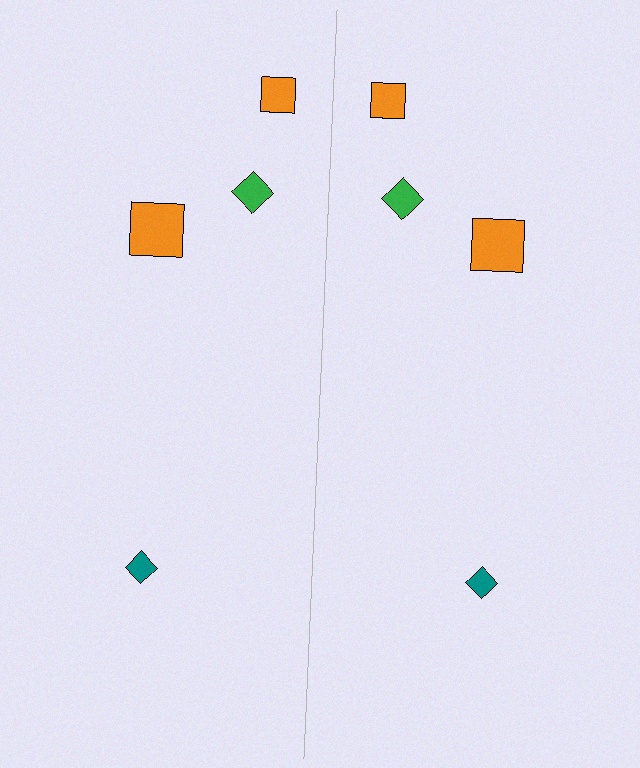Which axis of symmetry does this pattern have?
The pattern has a vertical axis of symmetry running through the center of the image.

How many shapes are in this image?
There are 8 shapes in this image.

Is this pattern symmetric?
Yes, this pattern has bilateral (reflection) symmetry.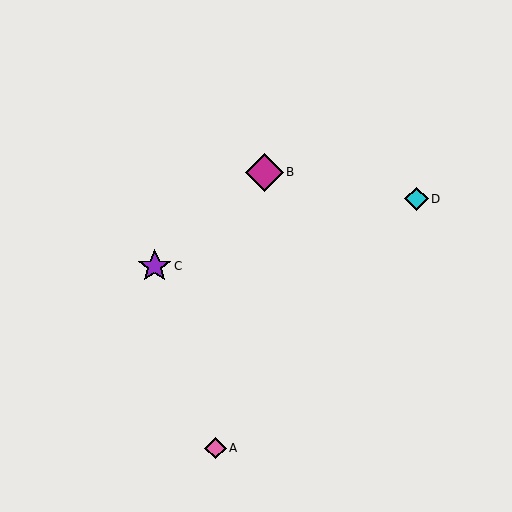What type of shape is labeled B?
Shape B is a magenta diamond.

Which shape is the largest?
The magenta diamond (labeled B) is the largest.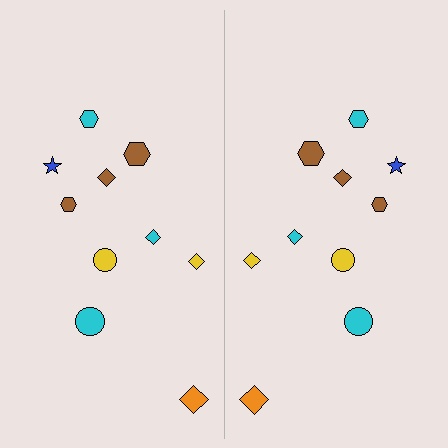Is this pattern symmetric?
Yes, this pattern has bilateral (reflection) symmetry.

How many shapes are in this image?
There are 20 shapes in this image.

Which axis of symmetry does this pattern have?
The pattern has a vertical axis of symmetry running through the center of the image.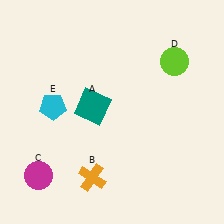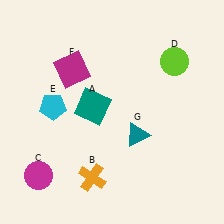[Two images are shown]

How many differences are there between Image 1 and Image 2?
There are 2 differences between the two images.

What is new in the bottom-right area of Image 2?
A teal triangle (G) was added in the bottom-right area of Image 2.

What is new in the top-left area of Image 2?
A magenta square (F) was added in the top-left area of Image 2.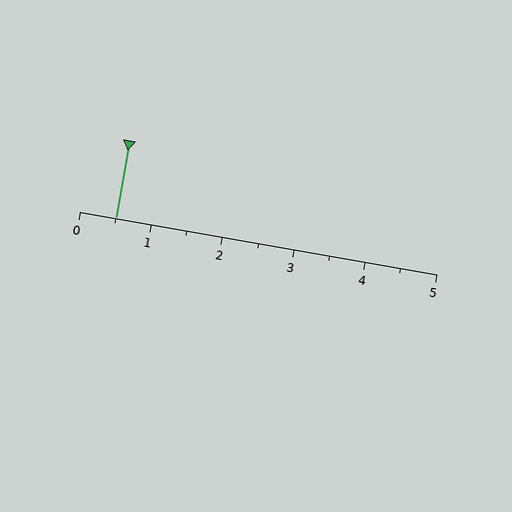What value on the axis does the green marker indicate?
The marker indicates approximately 0.5.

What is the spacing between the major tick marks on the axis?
The major ticks are spaced 1 apart.